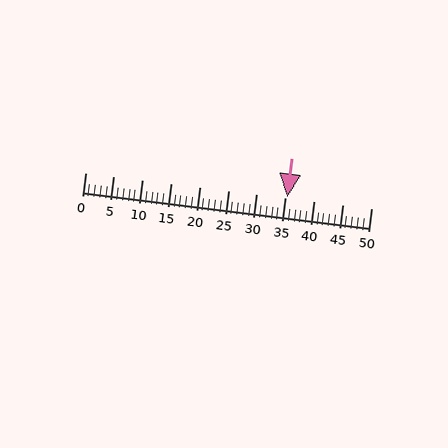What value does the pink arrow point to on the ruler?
The pink arrow points to approximately 35.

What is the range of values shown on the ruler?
The ruler shows values from 0 to 50.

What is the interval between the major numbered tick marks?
The major tick marks are spaced 5 units apart.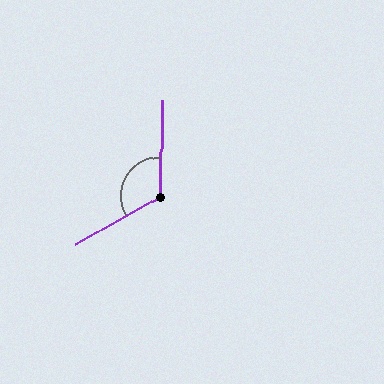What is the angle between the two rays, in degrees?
Approximately 121 degrees.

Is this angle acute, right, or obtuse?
It is obtuse.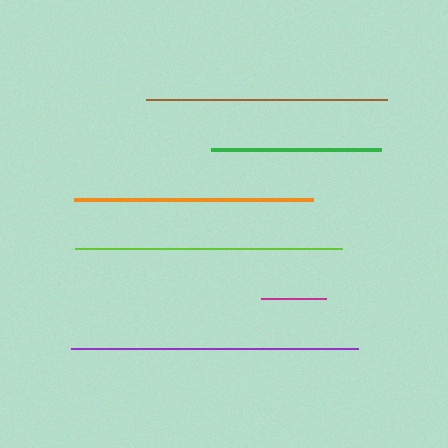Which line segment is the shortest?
The magenta line is the shortest at approximately 65 pixels.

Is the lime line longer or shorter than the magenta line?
The lime line is longer than the magenta line.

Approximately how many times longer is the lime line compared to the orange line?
The lime line is approximately 1.1 times the length of the orange line.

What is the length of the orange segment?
The orange segment is approximately 239 pixels long.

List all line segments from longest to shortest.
From longest to shortest: purple, lime, brown, orange, green, magenta.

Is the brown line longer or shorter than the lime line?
The lime line is longer than the brown line.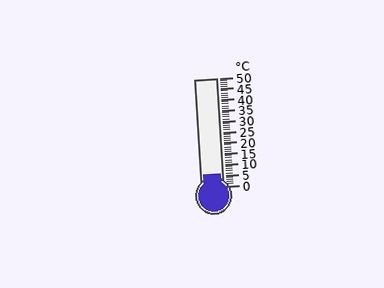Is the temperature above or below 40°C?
The temperature is below 40°C.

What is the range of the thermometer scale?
The thermometer scale ranges from 0°C to 50°C.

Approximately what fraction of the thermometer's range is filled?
The thermometer is filled to approximately 10% of its range.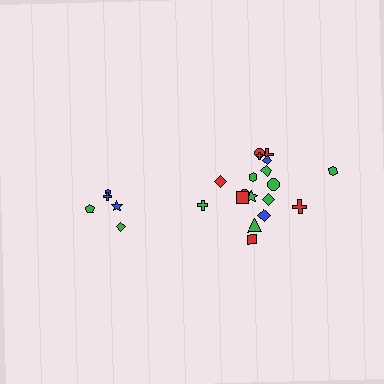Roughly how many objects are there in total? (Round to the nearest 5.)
Roughly 25 objects in total.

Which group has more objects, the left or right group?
The right group.